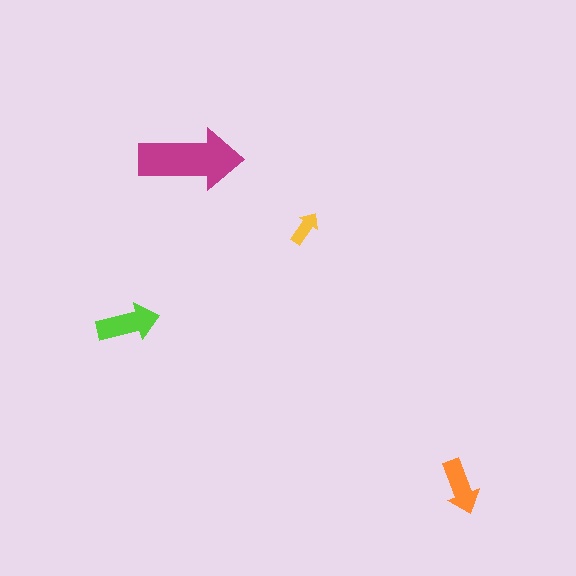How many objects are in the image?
There are 4 objects in the image.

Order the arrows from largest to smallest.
the magenta one, the lime one, the orange one, the yellow one.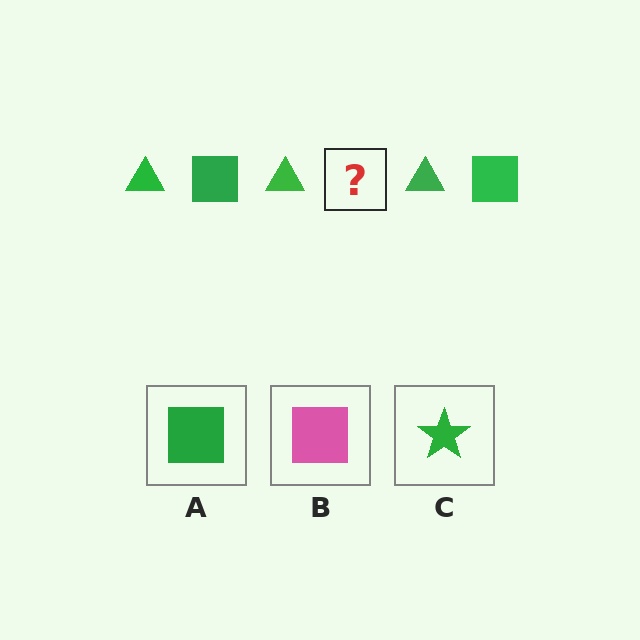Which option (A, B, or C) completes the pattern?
A.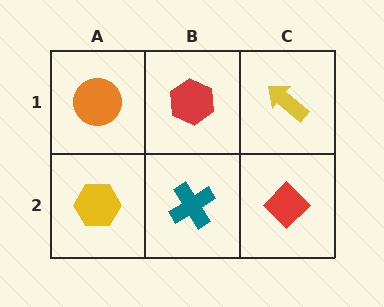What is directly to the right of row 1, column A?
A red hexagon.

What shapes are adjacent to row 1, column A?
A yellow hexagon (row 2, column A), a red hexagon (row 1, column B).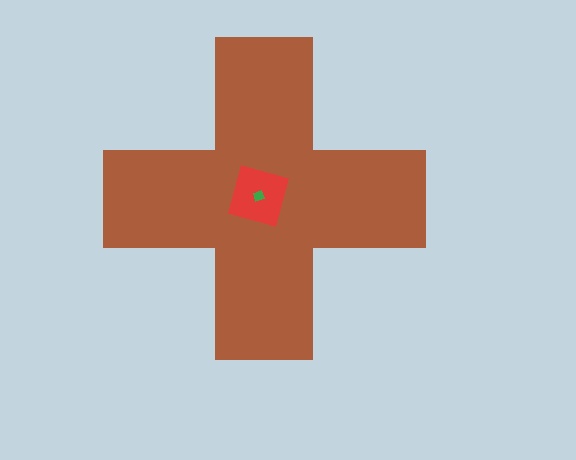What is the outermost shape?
The brown cross.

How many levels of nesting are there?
3.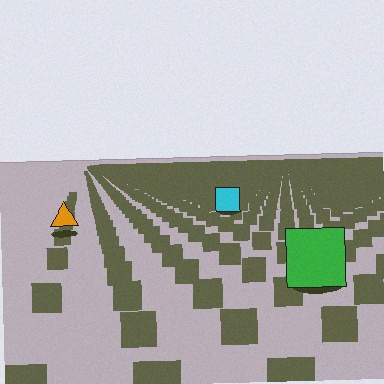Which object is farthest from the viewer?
The cyan square is farthest from the viewer. It appears smaller and the ground texture around it is denser.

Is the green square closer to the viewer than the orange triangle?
Yes. The green square is closer — you can tell from the texture gradient: the ground texture is coarser near it.